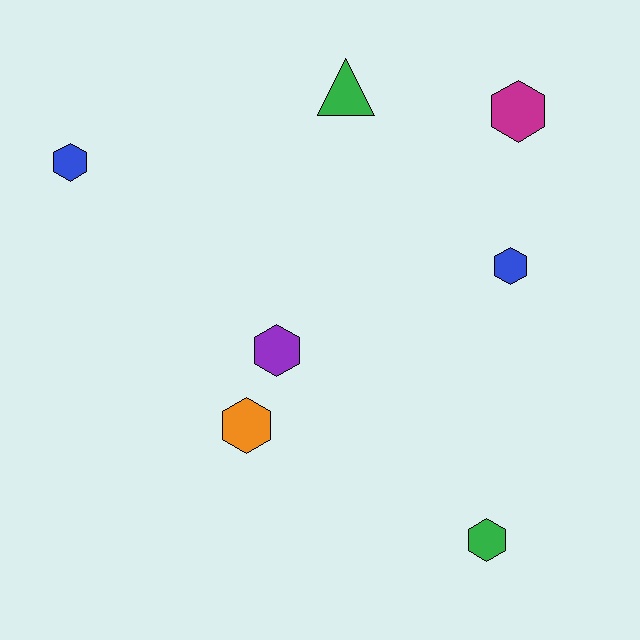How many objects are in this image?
There are 7 objects.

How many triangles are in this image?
There is 1 triangle.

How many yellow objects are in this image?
There are no yellow objects.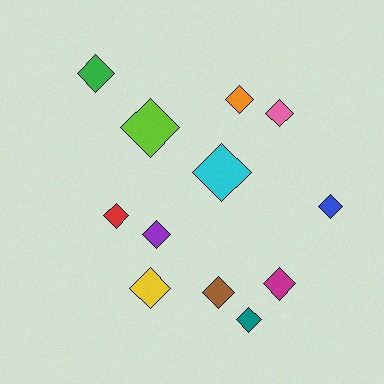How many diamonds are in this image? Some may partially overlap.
There are 12 diamonds.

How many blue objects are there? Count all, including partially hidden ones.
There is 1 blue object.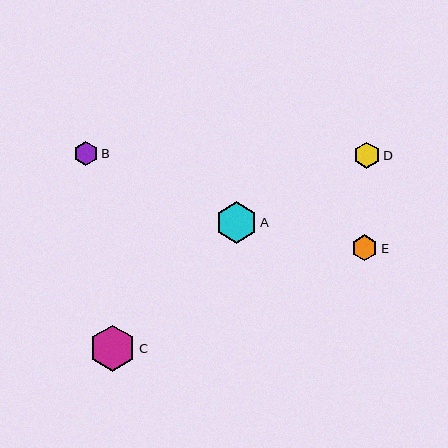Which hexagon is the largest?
Hexagon C is the largest with a size of approximately 46 pixels.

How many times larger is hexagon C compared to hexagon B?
Hexagon C is approximately 1.9 times the size of hexagon B.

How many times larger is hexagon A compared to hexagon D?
Hexagon A is approximately 1.6 times the size of hexagon D.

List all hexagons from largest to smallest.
From largest to smallest: C, A, E, D, B.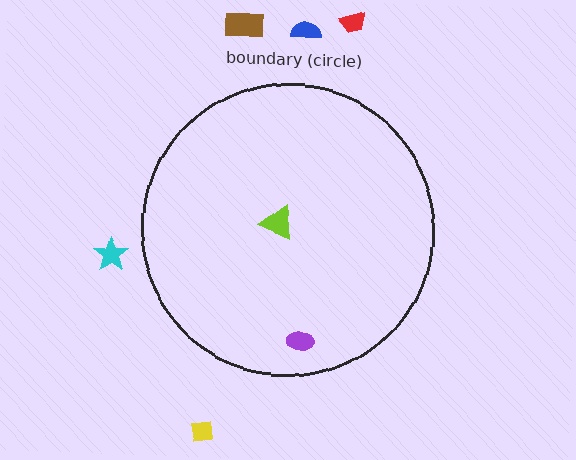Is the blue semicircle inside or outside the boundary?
Outside.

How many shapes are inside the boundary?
2 inside, 5 outside.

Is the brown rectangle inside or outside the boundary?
Outside.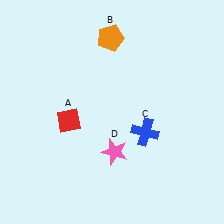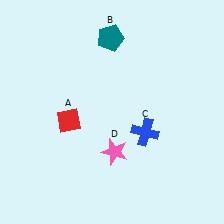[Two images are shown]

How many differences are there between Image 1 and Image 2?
There is 1 difference between the two images.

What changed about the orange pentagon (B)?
In Image 1, B is orange. In Image 2, it changed to teal.